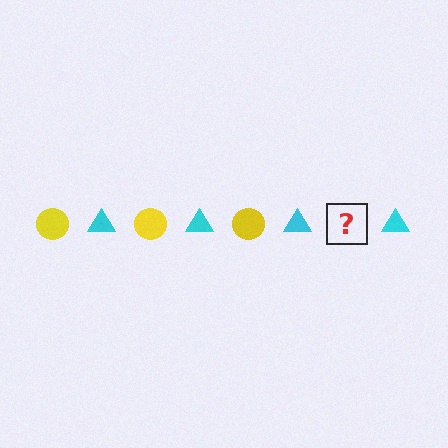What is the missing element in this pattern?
The missing element is a yellow circle.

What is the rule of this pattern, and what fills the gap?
The rule is that the pattern alternates between yellow circle and cyan triangle. The gap should be filled with a yellow circle.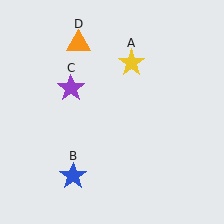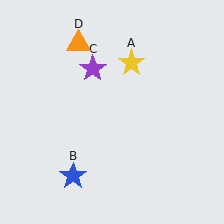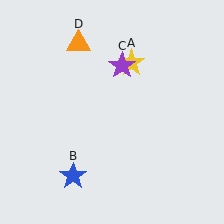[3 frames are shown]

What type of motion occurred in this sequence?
The purple star (object C) rotated clockwise around the center of the scene.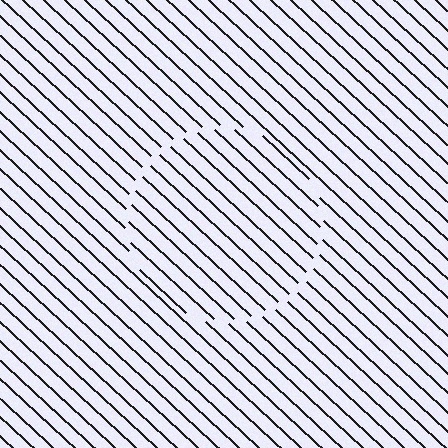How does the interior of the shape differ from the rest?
The interior of the shape contains the same grating, shifted by half a period — the contour is defined by the phase discontinuity where line-ends from the inner and outer gratings abut.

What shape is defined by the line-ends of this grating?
An illusory circle. The interior of the shape contains the same grating, shifted by half a period — the contour is defined by the phase discontinuity where line-ends from the inner and outer gratings abut.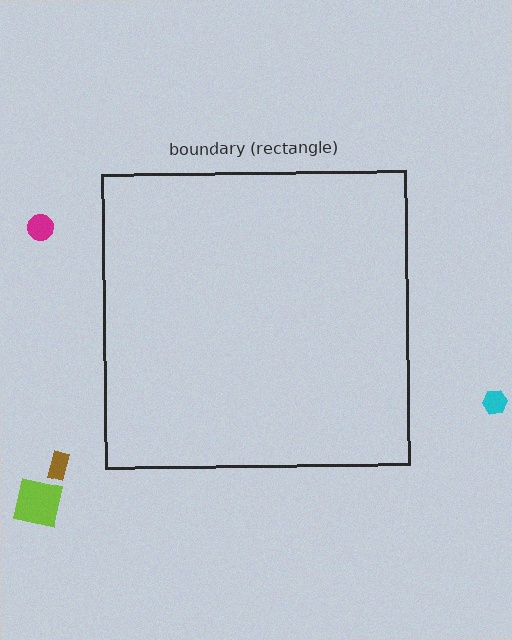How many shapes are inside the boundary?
0 inside, 4 outside.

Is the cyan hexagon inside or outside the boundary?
Outside.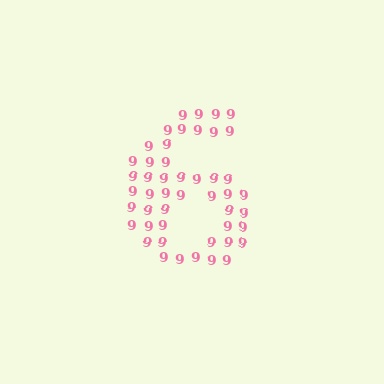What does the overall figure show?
The overall figure shows the digit 6.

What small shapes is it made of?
It is made of small digit 9's.